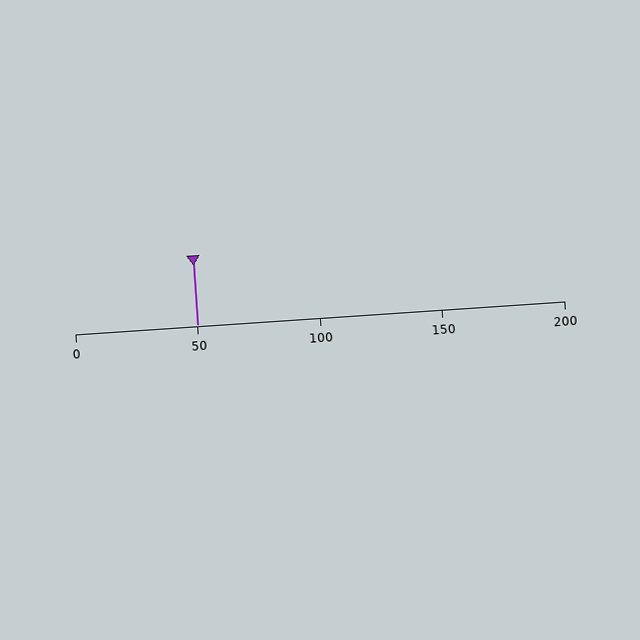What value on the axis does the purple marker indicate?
The marker indicates approximately 50.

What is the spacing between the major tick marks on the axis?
The major ticks are spaced 50 apart.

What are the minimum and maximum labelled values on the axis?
The axis runs from 0 to 200.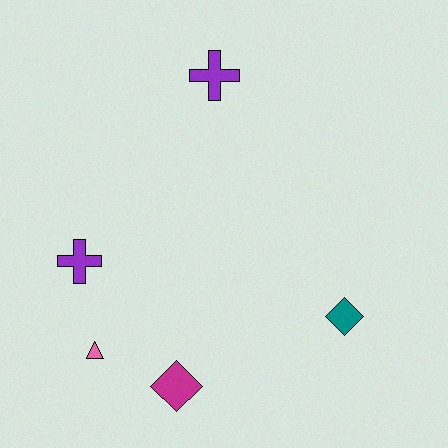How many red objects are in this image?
There are no red objects.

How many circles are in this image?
There are no circles.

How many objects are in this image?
There are 5 objects.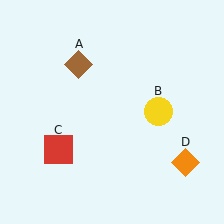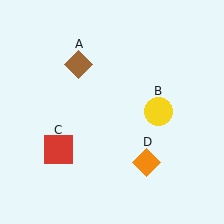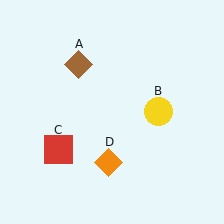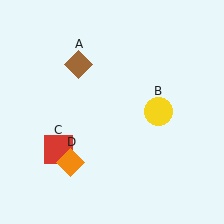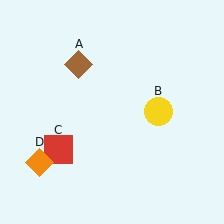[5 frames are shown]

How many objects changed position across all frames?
1 object changed position: orange diamond (object D).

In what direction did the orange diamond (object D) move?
The orange diamond (object D) moved left.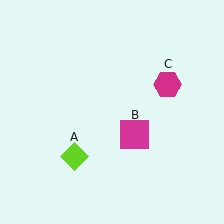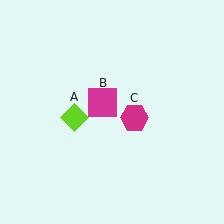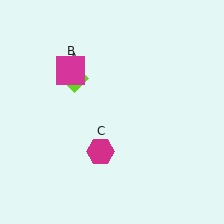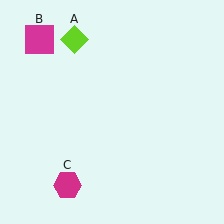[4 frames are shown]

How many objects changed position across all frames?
3 objects changed position: lime diamond (object A), magenta square (object B), magenta hexagon (object C).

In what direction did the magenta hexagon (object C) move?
The magenta hexagon (object C) moved down and to the left.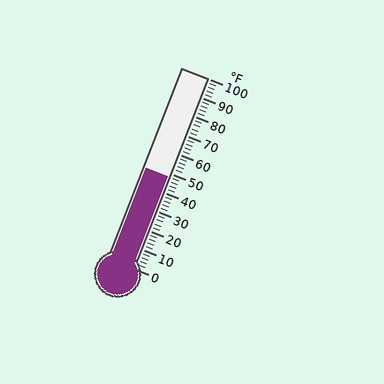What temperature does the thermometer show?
The thermometer shows approximately 48°F.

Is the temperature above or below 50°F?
The temperature is below 50°F.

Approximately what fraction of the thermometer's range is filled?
The thermometer is filled to approximately 50% of its range.